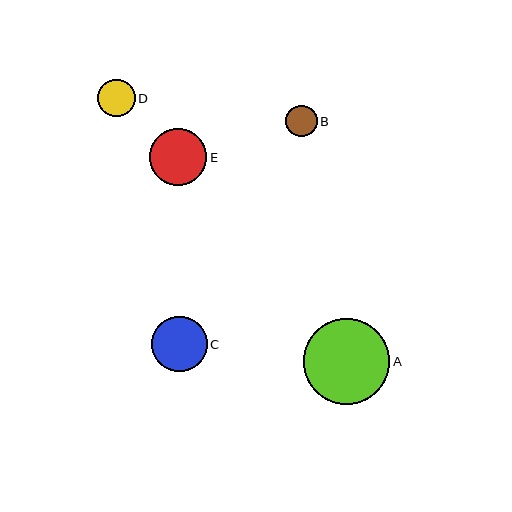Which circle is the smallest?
Circle B is the smallest with a size of approximately 31 pixels.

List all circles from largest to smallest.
From largest to smallest: A, E, C, D, B.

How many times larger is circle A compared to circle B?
Circle A is approximately 2.7 times the size of circle B.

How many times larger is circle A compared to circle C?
Circle A is approximately 1.5 times the size of circle C.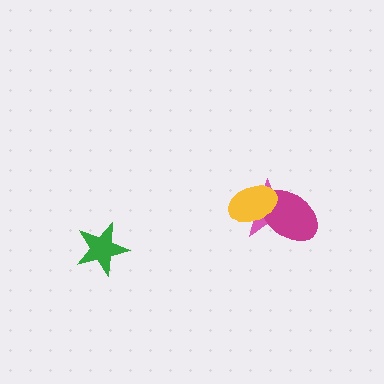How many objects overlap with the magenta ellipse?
2 objects overlap with the magenta ellipse.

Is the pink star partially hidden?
Yes, it is partially covered by another shape.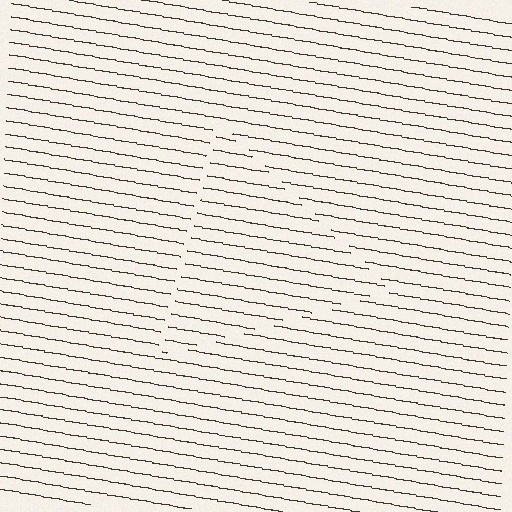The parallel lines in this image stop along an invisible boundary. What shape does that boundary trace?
An illusory triangle. The interior of the shape contains the same grating, shifted by half a period — the contour is defined by the phase discontinuity where line-ends from the inner and outer gratings abut.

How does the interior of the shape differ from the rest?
The interior of the shape contains the same grating, shifted by half a period — the contour is defined by the phase discontinuity where line-ends from the inner and outer gratings abut.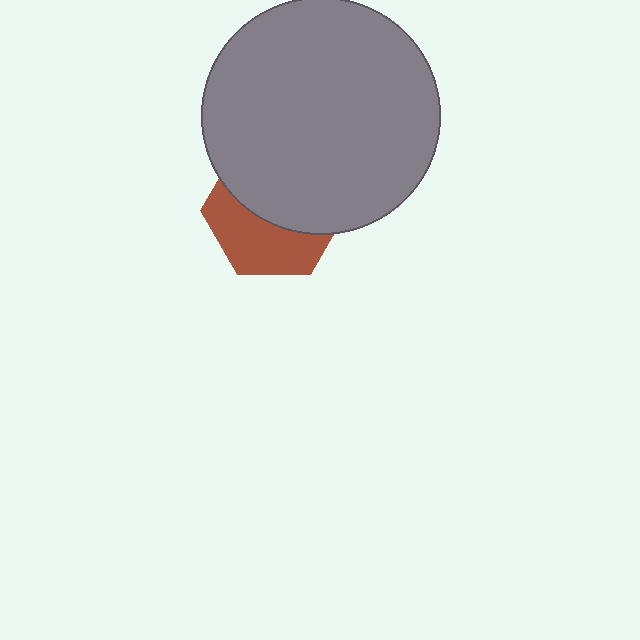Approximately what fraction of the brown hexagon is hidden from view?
Roughly 56% of the brown hexagon is hidden behind the gray circle.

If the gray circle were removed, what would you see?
You would see the complete brown hexagon.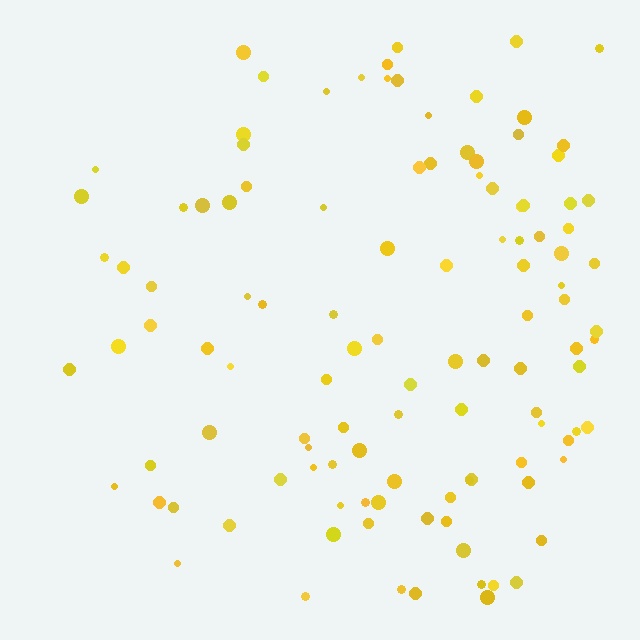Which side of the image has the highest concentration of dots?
The right.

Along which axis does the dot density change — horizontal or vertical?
Horizontal.